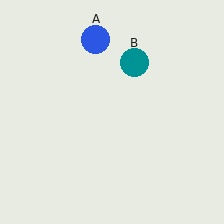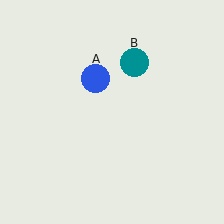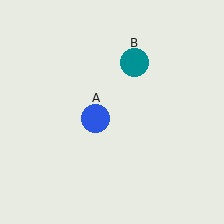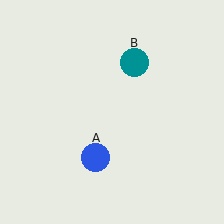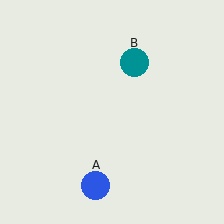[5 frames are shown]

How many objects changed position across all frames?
1 object changed position: blue circle (object A).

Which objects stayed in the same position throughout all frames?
Teal circle (object B) remained stationary.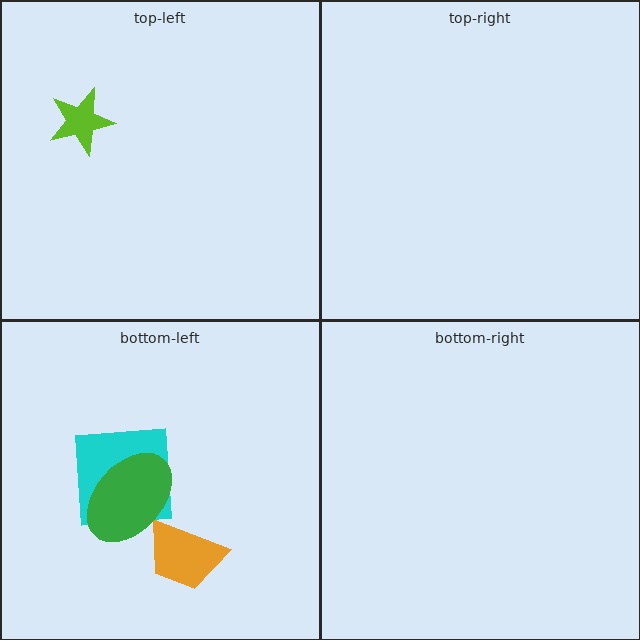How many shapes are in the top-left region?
1.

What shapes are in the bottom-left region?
The cyan square, the orange trapezoid, the green ellipse.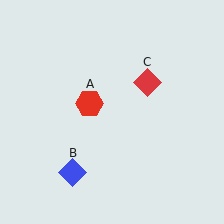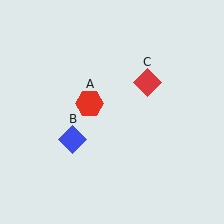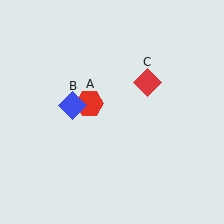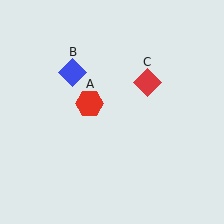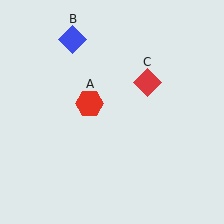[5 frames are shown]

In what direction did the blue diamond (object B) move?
The blue diamond (object B) moved up.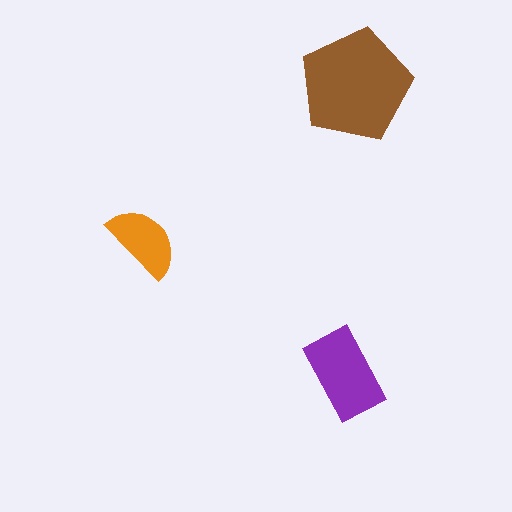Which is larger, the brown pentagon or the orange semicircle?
The brown pentagon.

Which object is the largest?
The brown pentagon.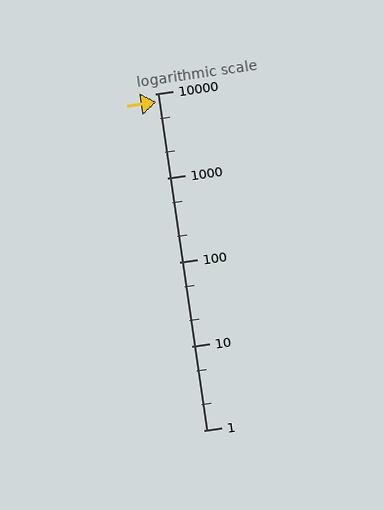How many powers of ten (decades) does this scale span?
The scale spans 4 decades, from 1 to 10000.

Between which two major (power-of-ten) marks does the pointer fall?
The pointer is between 1000 and 10000.